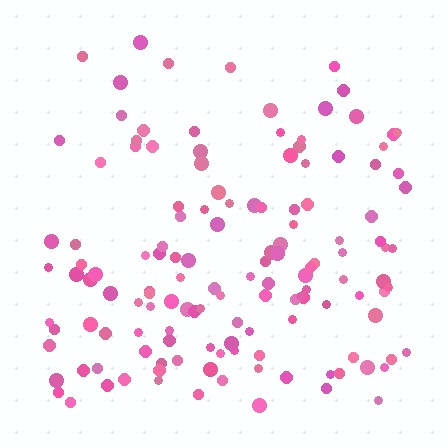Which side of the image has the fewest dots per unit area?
The top.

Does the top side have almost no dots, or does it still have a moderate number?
Still a moderate number, just noticeably fewer than the bottom.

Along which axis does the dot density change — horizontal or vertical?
Vertical.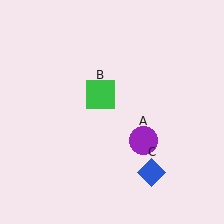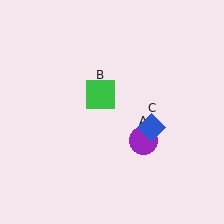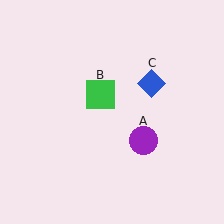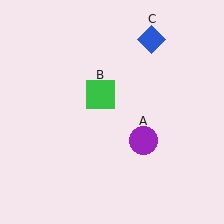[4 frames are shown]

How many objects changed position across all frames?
1 object changed position: blue diamond (object C).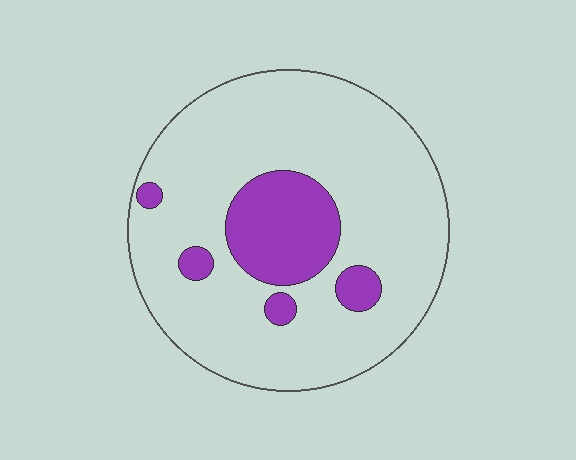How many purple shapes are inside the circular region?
5.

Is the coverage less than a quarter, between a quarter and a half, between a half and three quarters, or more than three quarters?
Less than a quarter.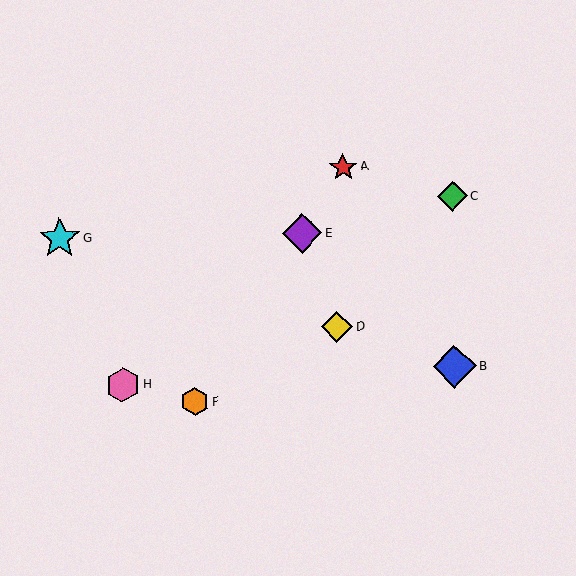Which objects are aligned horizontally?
Objects E, G are aligned horizontally.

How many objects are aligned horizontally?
2 objects (E, G) are aligned horizontally.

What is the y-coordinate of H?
Object H is at y≈385.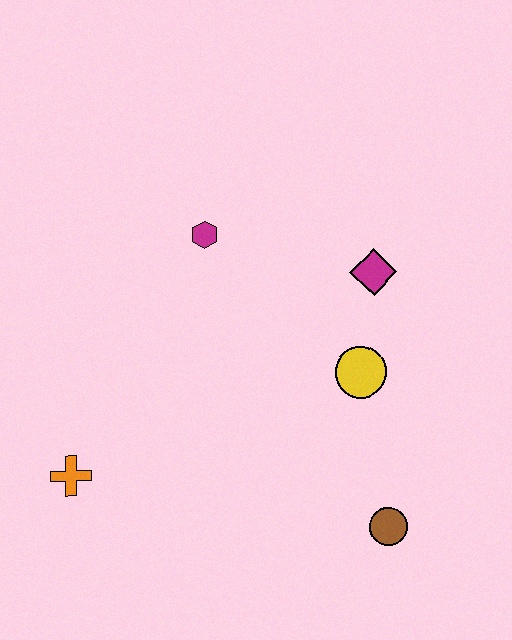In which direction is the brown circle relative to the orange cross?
The brown circle is to the right of the orange cross.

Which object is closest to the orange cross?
The magenta hexagon is closest to the orange cross.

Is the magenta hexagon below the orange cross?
No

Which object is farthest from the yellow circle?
The orange cross is farthest from the yellow circle.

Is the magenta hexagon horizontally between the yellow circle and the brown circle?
No